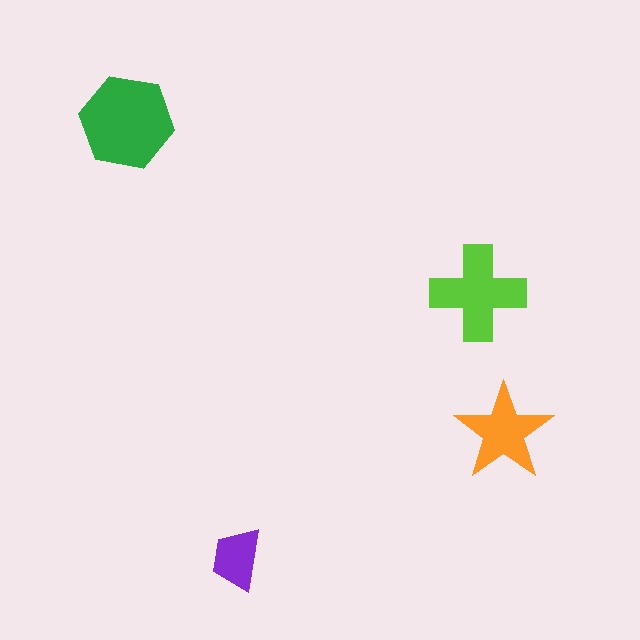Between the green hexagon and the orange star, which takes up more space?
The green hexagon.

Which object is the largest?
The green hexagon.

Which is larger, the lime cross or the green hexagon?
The green hexagon.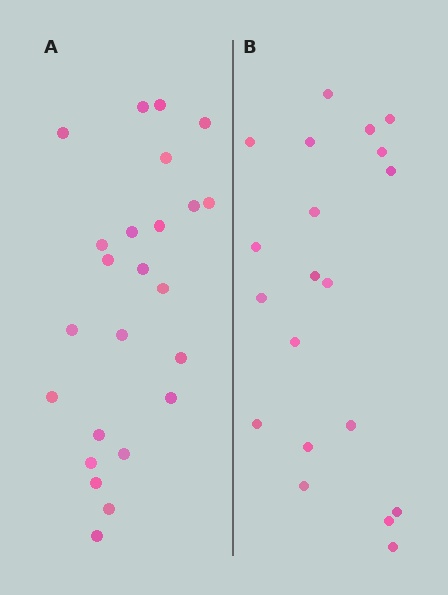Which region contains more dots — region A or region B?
Region A (the left region) has more dots.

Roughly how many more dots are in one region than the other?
Region A has about 4 more dots than region B.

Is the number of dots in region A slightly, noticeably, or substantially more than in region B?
Region A has only slightly more — the two regions are fairly close. The ratio is roughly 1.2 to 1.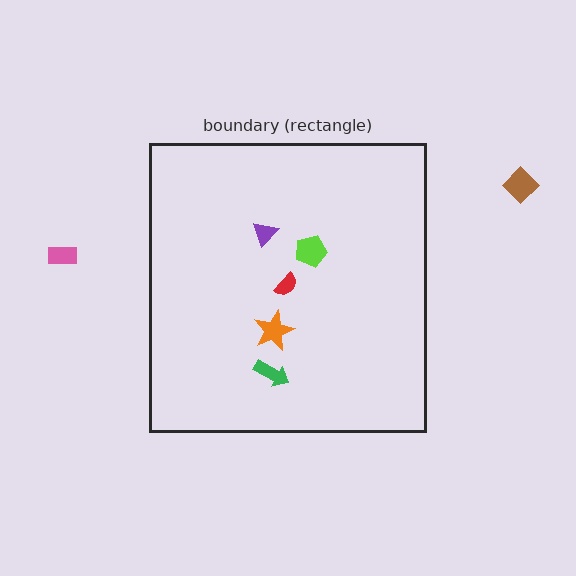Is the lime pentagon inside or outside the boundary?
Inside.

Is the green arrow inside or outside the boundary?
Inside.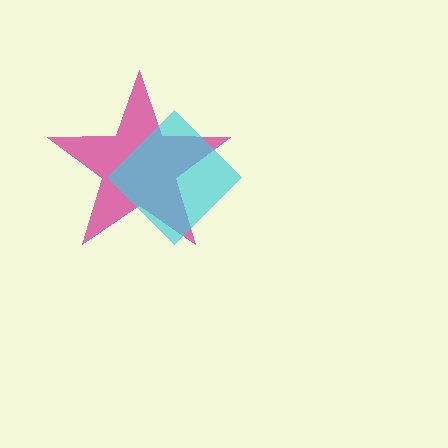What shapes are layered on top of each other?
The layered shapes are: a magenta star, a cyan diamond.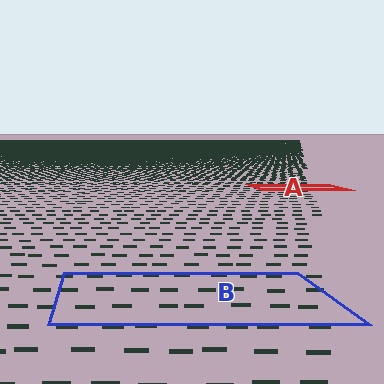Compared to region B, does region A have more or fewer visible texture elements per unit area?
Region A has more texture elements per unit area — they are packed more densely because it is farther away.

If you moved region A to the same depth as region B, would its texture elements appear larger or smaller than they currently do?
They would appear larger. At a closer depth, the same texture elements are projected at a bigger on-screen size.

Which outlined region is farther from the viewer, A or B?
Region A is farther from the viewer — the texture elements inside it appear smaller and more densely packed.